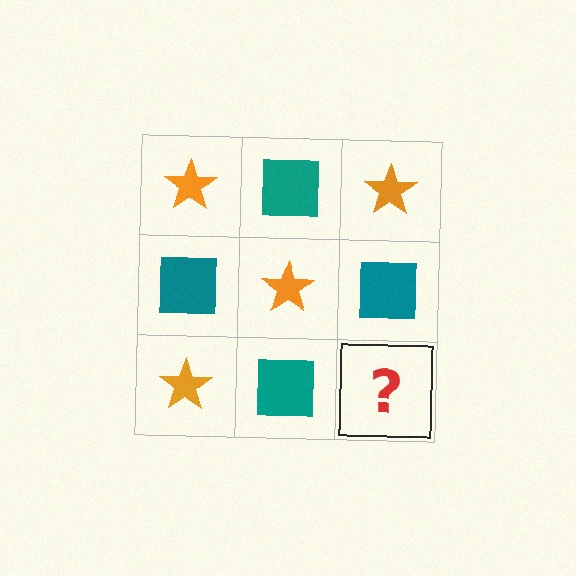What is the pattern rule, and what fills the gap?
The rule is that it alternates orange star and teal square in a checkerboard pattern. The gap should be filled with an orange star.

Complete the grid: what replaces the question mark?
The question mark should be replaced with an orange star.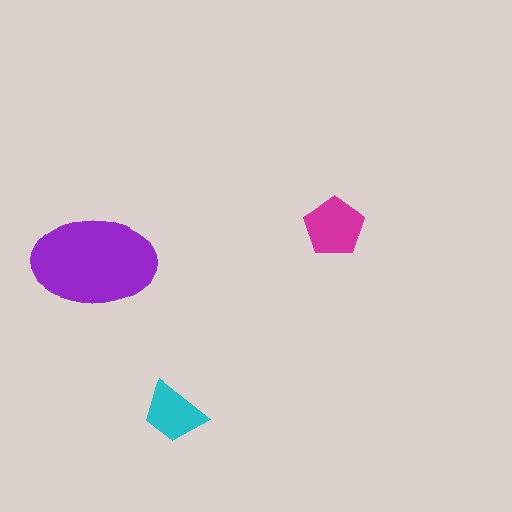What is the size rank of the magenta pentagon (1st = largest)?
2nd.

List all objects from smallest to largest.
The cyan trapezoid, the magenta pentagon, the purple ellipse.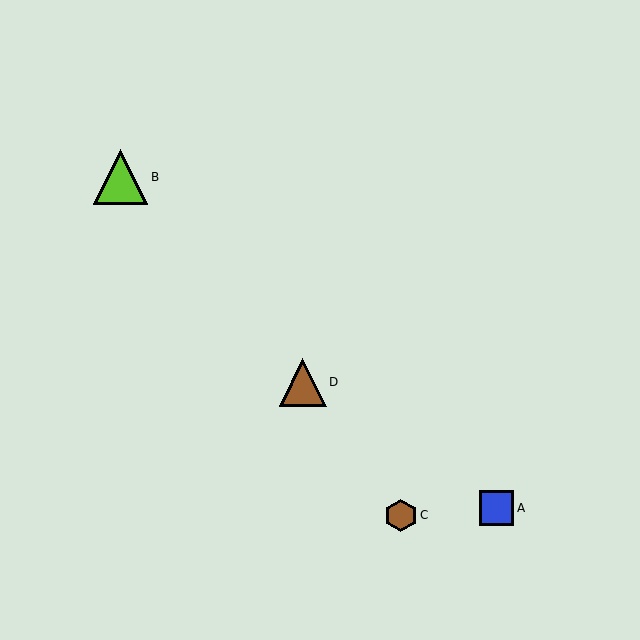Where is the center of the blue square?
The center of the blue square is at (496, 508).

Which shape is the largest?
The lime triangle (labeled B) is the largest.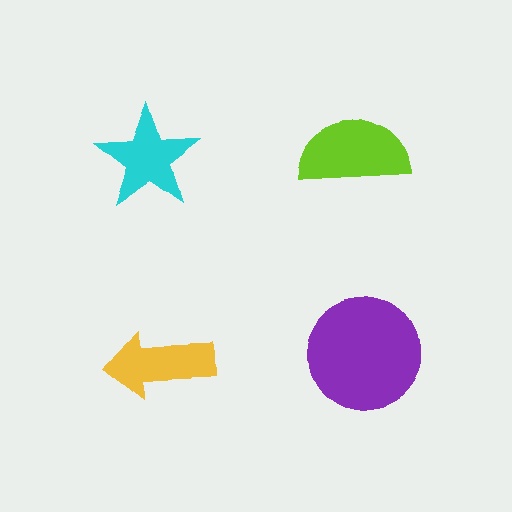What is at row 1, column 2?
A lime semicircle.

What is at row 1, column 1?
A cyan star.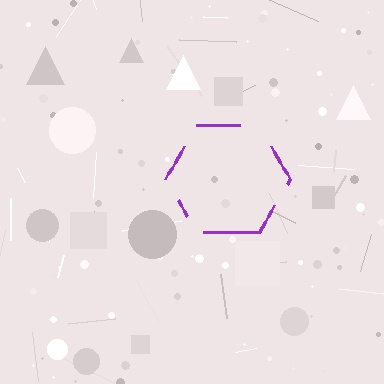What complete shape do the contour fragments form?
The contour fragments form a hexagon.